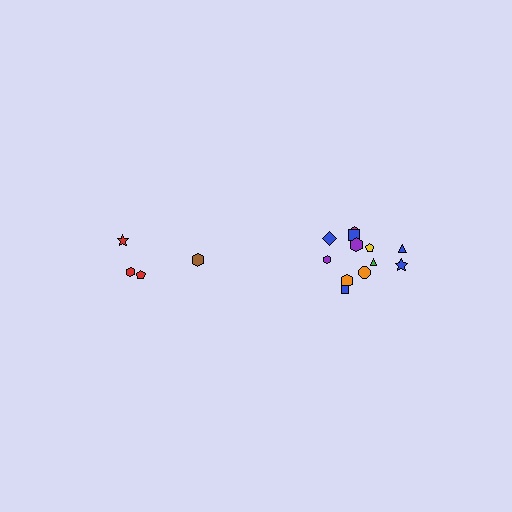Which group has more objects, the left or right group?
The right group.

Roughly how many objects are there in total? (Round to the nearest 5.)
Roughly 15 objects in total.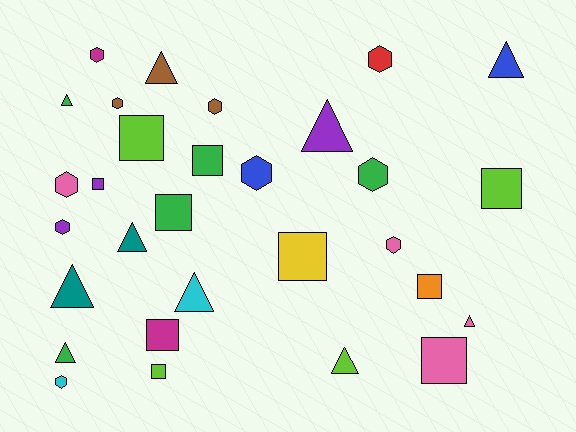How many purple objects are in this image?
There are 3 purple objects.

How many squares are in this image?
There are 10 squares.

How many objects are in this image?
There are 30 objects.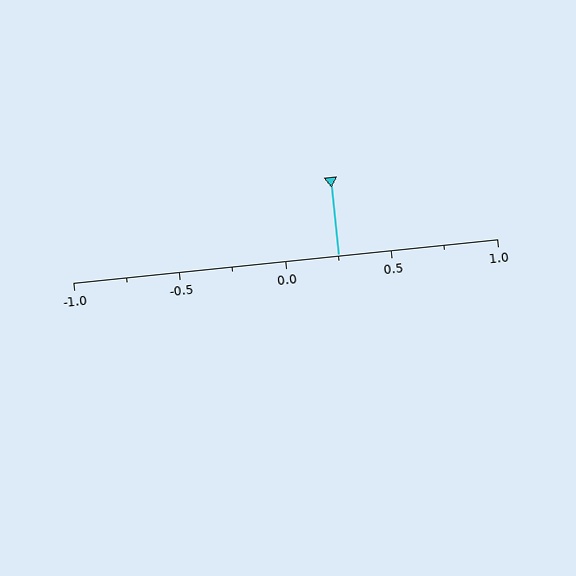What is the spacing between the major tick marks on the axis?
The major ticks are spaced 0.5 apart.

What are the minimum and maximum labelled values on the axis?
The axis runs from -1.0 to 1.0.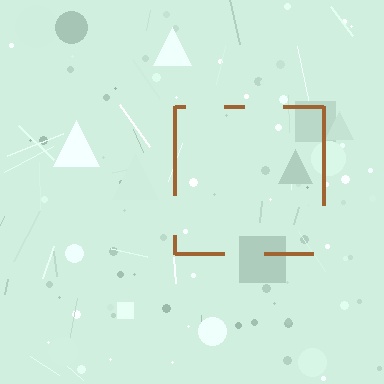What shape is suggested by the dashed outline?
The dashed outline suggests a square.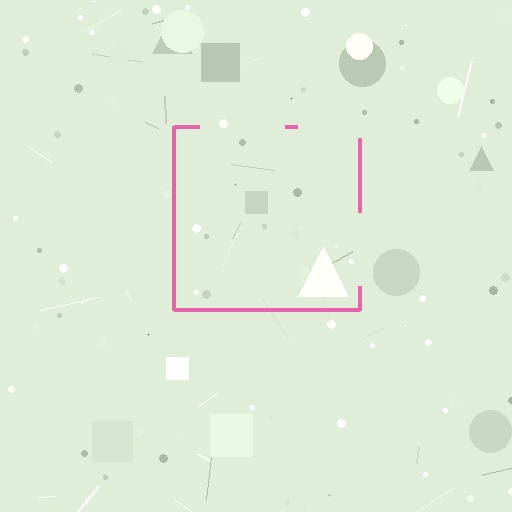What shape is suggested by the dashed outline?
The dashed outline suggests a square.